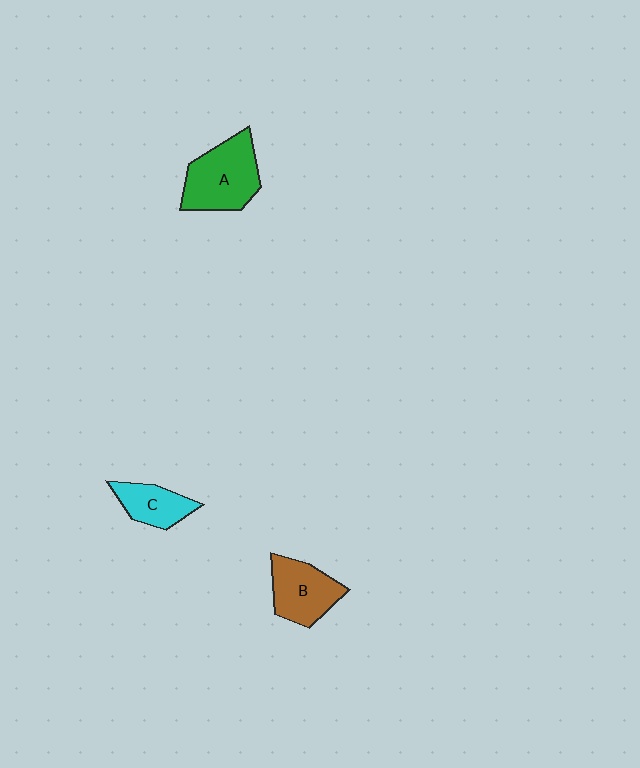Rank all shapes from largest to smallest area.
From largest to smallest: A (green), B (brown), C (cyan).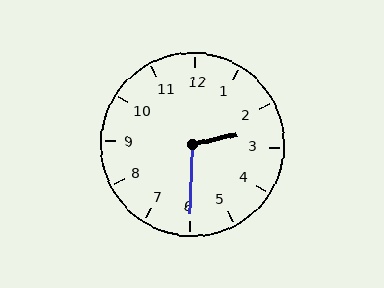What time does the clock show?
2:30.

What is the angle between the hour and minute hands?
Approximately 105 degrees.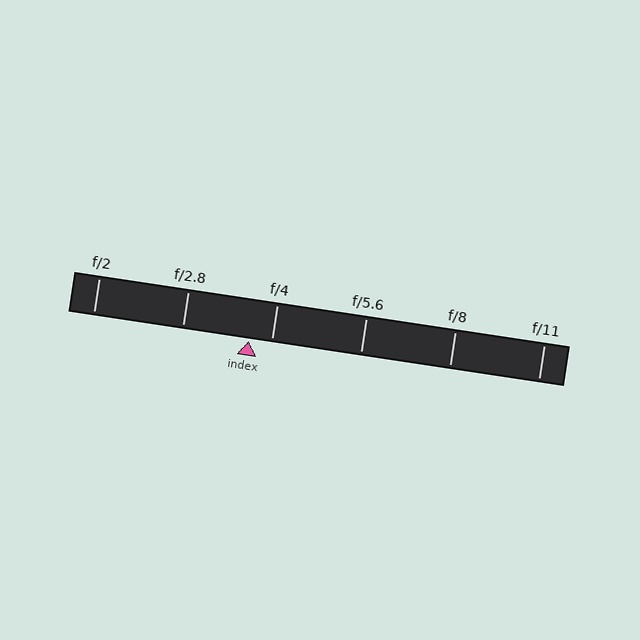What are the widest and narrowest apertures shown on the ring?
The widest aperture shown is f/2 and the narrowest is f/11.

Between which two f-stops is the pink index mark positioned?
The index mark is between f/2.8 and f/4.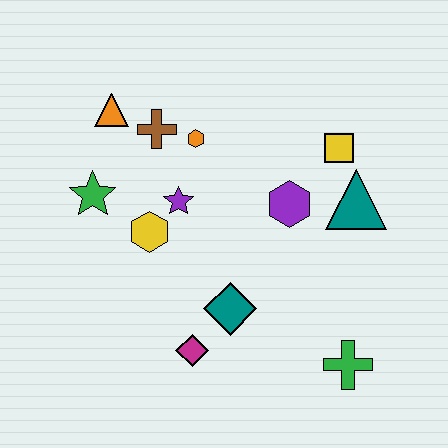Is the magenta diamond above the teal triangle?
No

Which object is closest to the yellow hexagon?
The purple star is closest to the yellow hexagon.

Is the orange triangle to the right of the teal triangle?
No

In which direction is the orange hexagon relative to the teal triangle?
The orange hexagon is to the left of the teal triangle.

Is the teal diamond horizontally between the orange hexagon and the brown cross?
No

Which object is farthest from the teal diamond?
The orange triangle is farthest from the teal diamond.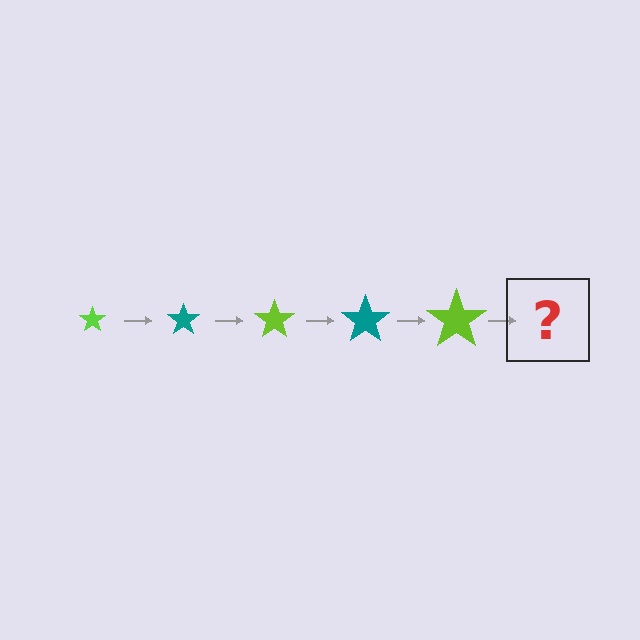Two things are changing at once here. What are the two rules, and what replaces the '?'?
The two rules are that the star grows larger each step and the color cycles through lime and teal. The '?' should be a teal star, larger than the previous one.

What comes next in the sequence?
The next element should be a teal star, larger than the previous one.